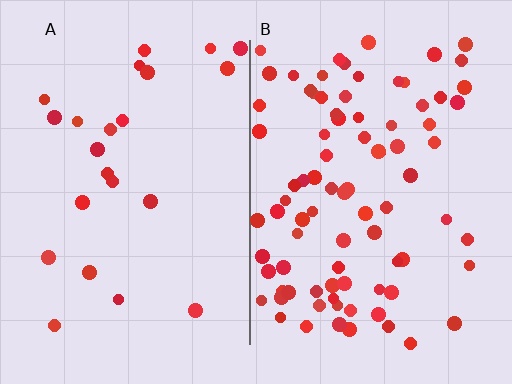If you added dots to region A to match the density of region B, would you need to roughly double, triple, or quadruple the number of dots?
Approximately quadruple.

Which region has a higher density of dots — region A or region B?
B (the right).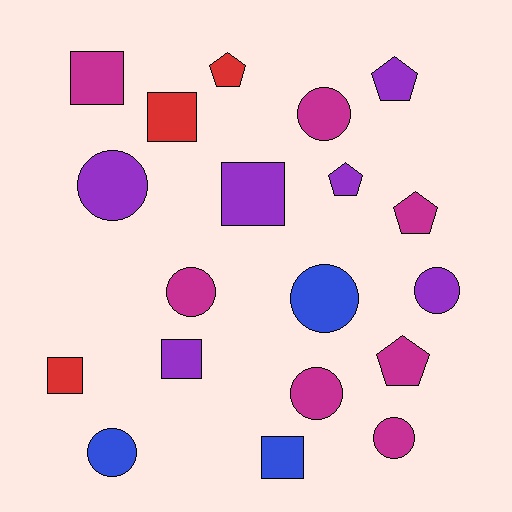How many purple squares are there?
There are 2 purple squares.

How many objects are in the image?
There are 19 objects.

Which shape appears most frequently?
Circle, with 8 objects.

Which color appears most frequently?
Magenta, with 7 objects.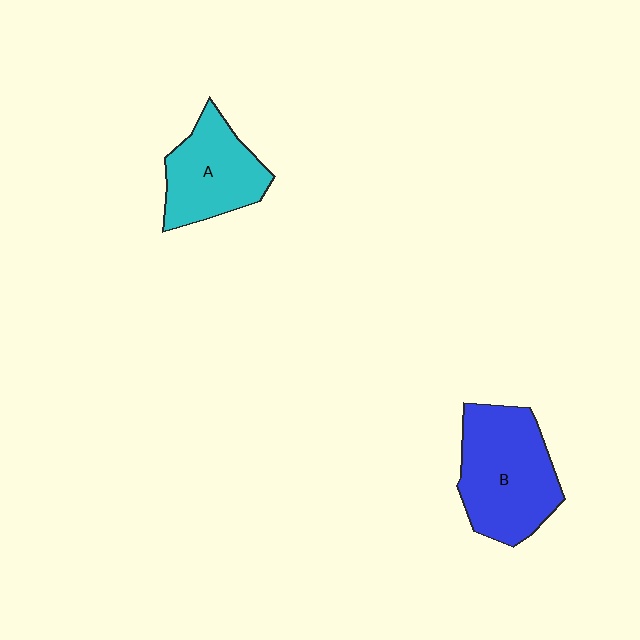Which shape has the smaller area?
Shape A (cyan).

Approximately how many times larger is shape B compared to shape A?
Approximately 1.4 times.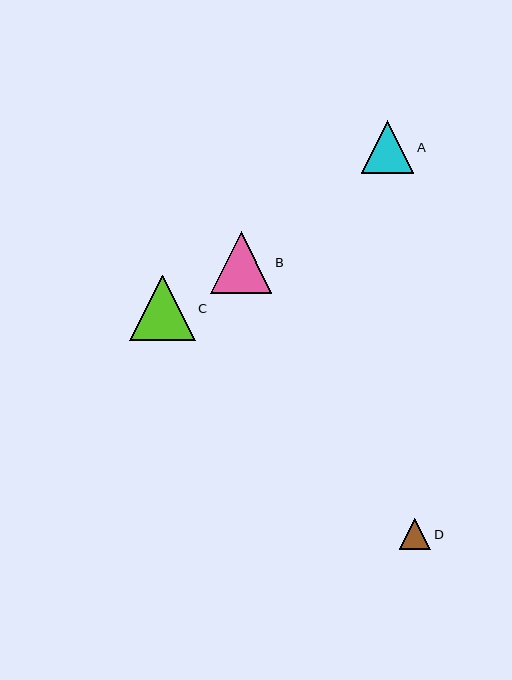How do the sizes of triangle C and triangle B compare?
Triangle C and triangle B are approximately the same size.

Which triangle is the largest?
Triangle C is the largest with a size of approximately 65 pixels.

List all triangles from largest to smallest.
From largest to smallest: C, B, A, D.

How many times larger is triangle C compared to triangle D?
Triangle C is approximately 2.1 times the size of triangle D.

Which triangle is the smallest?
Triangle D is the smallest with a size of approximately 31 pixels.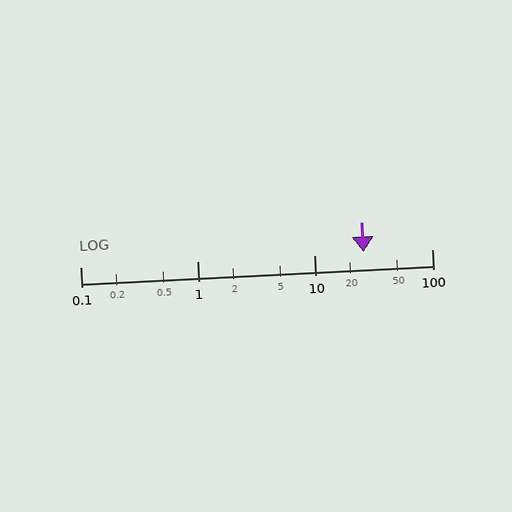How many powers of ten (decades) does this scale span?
The scale spans 3 decades, from 0.1 to 100.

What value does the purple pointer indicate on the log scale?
The pointer indicates approximately 26.